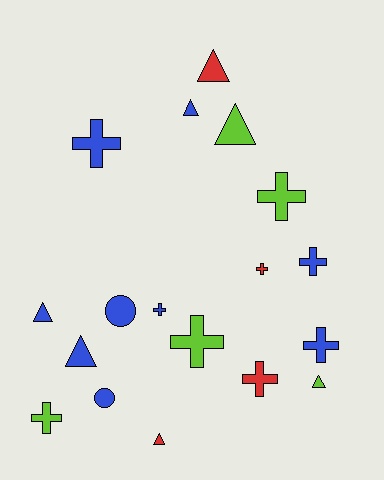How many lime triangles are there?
There are 2 lime triangles.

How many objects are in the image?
There are 18 objects.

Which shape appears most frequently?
Cross, with 9 objects.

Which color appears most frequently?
Blue, with 9 objects.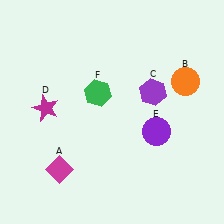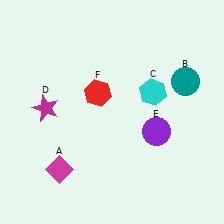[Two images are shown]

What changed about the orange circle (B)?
In Image 1, B is orange. In Image 2, it changed to teal.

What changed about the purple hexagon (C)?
In Image 1, C is purple. In Image 2, it changed to cyan.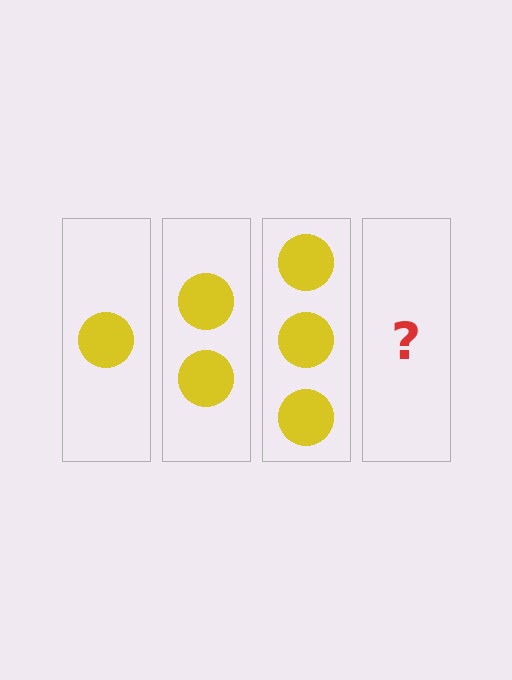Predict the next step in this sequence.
The next step is 4 circles.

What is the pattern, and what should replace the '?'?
The pattern is that each step adds one more circle. The '?' should be 4 circles.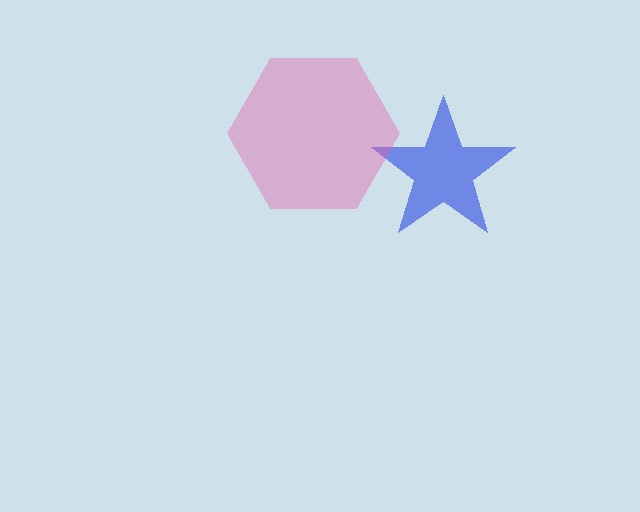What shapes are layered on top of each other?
The layered shapes are: a blue star, a pink hexagon.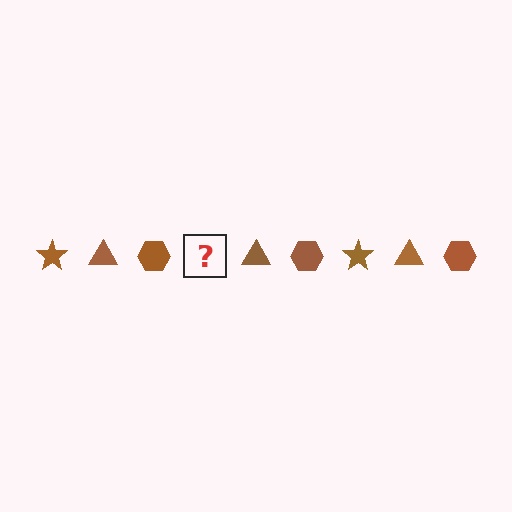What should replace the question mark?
The question mark should be replaced with a brown star.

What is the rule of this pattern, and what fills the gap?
The rule is that the pattern cycles through star, triangle, hexagon shapes in brown. The gap should be filled with a brown star.